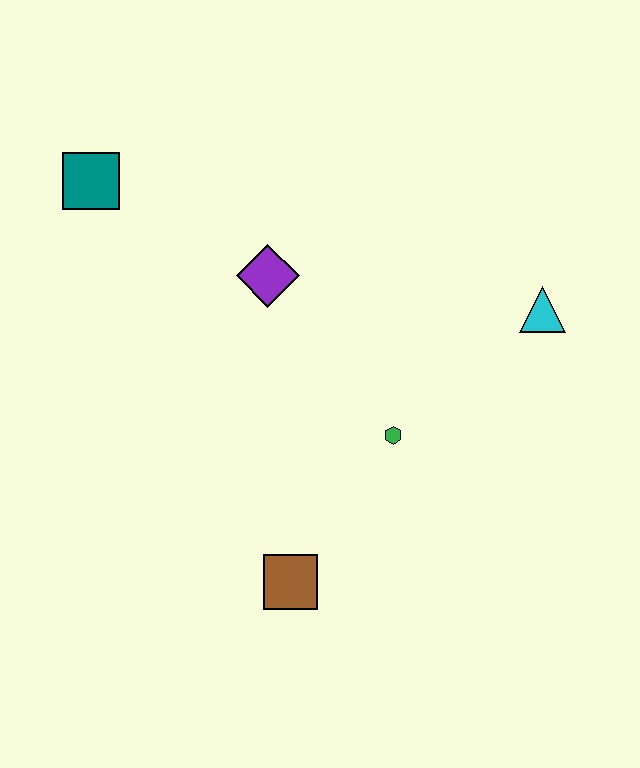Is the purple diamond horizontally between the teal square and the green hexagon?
Yes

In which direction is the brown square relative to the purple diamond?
The brown square is below the purple diamond.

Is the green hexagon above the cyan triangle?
No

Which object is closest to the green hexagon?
The brown square is closest to the green hexagon.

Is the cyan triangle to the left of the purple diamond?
No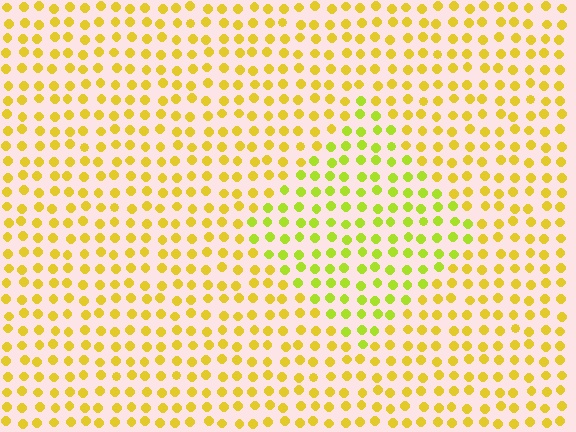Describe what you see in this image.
The image is filled with small yellow elements in a uniform arrangement. A diamond-shaped region is visible where the elements are tinted to a slightly different hue, forming a subtle color boundary.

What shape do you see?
I see a diamond.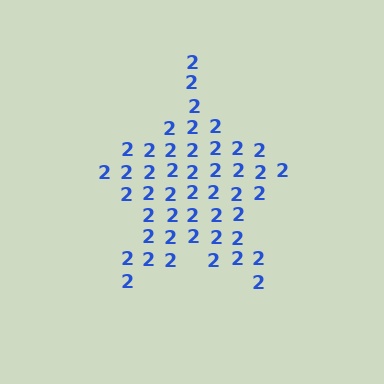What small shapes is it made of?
It is made of small digit 2's.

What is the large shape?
The large shape is a star.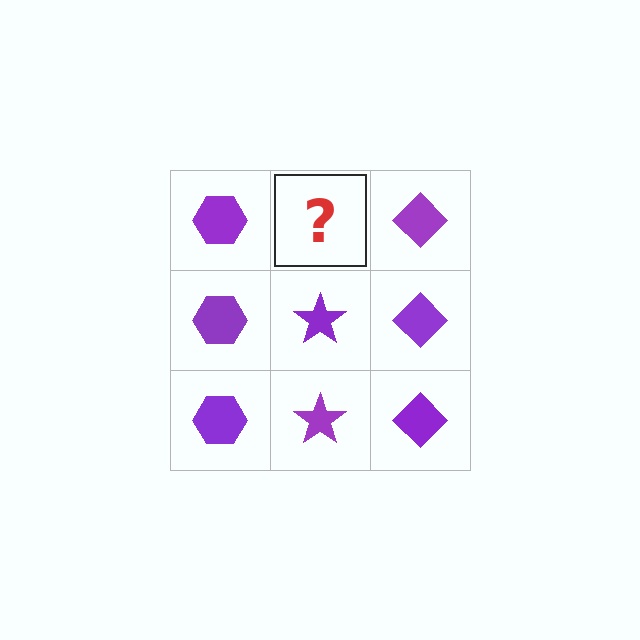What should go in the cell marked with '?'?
The missing cell should contain a purple star.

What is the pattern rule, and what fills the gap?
The rule is that each column has a consistent shape. The gap should be filled with a purple star.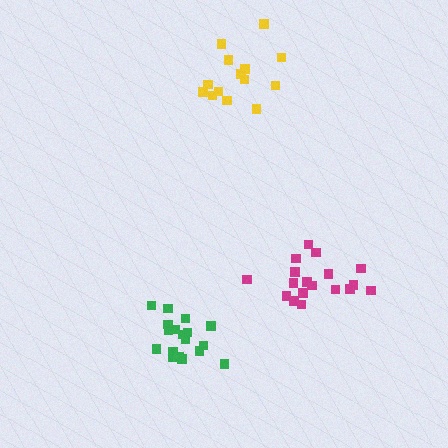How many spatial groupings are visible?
There are 3 spatial groupings.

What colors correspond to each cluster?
The clusters are colored: green, yellow, magenta.